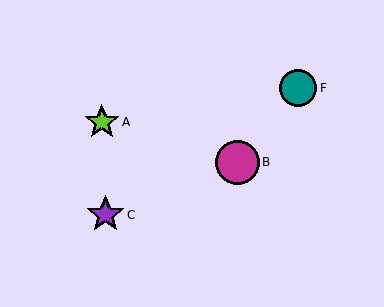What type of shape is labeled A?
Shape A is a lime star.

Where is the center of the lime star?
The center of the lime star is at (102, 122).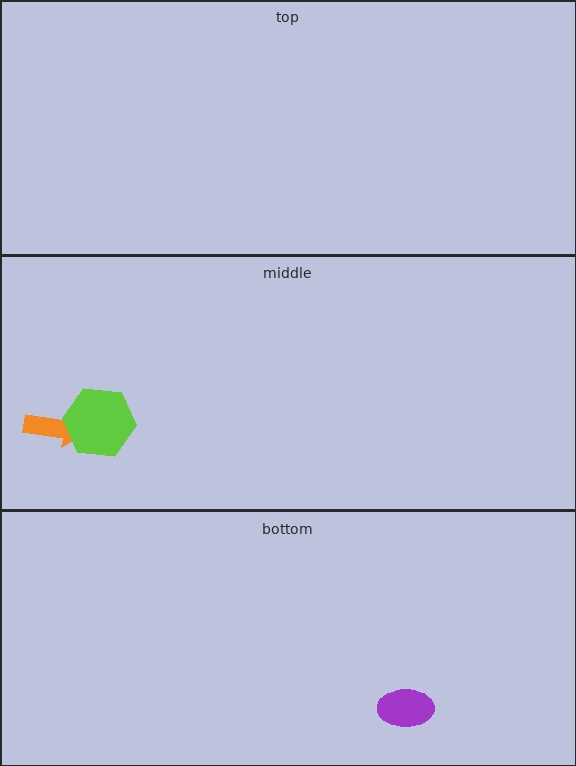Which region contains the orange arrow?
The middle region.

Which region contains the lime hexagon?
The middle region.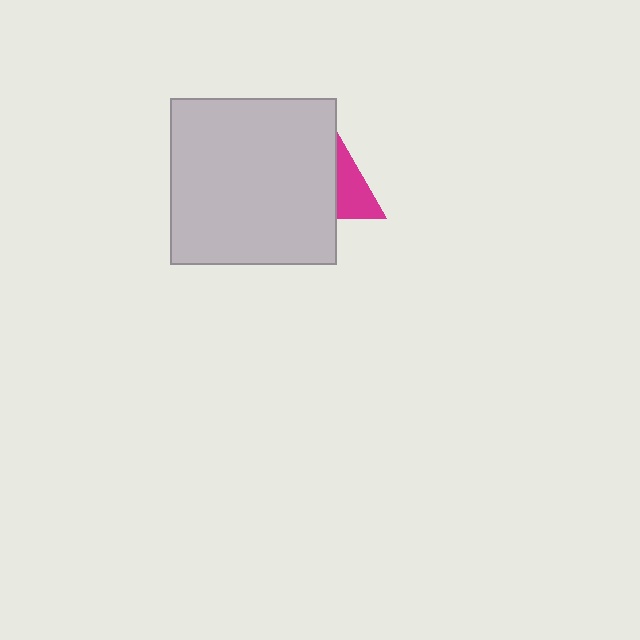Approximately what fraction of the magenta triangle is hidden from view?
Roughly 54% of the magenta triangle is hidden behind the light gray square.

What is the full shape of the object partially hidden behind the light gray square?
The partially hidden object is a magenta triangle.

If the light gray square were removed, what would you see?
You would see the complete magenta triangle.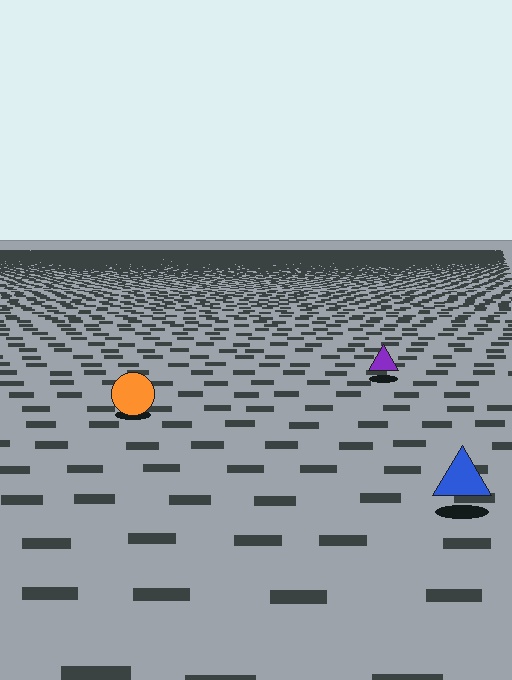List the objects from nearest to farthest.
From nearest to farthest: the blue triangle, the orange circle, the purple triangle.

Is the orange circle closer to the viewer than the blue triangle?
No. The blue triangle is closer — you can tell from the texture gradient: the ground texture is coarser near it.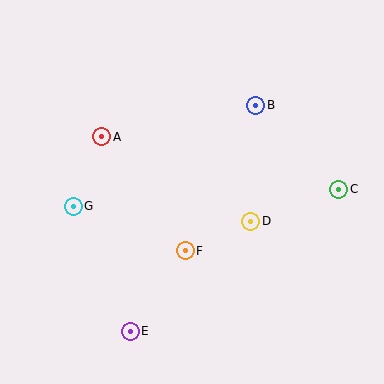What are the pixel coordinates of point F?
Point F is at (185, 251).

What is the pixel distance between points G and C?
The distance between G and C is 266 pixels.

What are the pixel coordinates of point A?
Point A is at (102, 137).